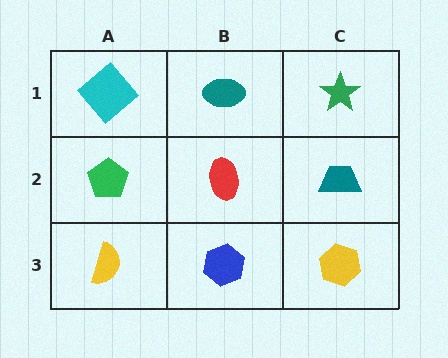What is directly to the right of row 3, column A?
A blue hexagon.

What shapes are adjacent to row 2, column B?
A teal ellipse (row 1, column B), a blue hexagon (row 3, column B), a green pentagon (row 2, column A), a teal trapezoid (row 2, column C).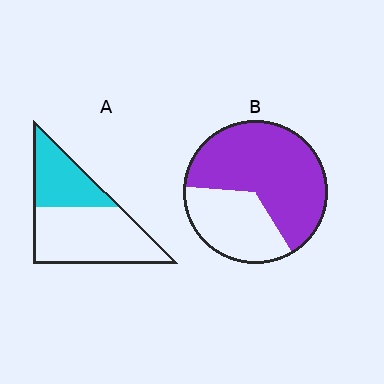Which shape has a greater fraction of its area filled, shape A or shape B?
Shape B.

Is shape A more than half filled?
No.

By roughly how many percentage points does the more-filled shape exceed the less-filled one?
By roughly 30 percentage points (B over A).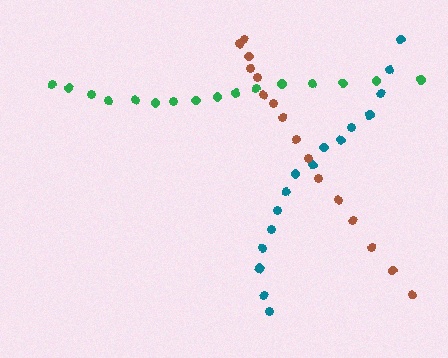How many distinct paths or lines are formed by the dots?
There are 3 distinct paths.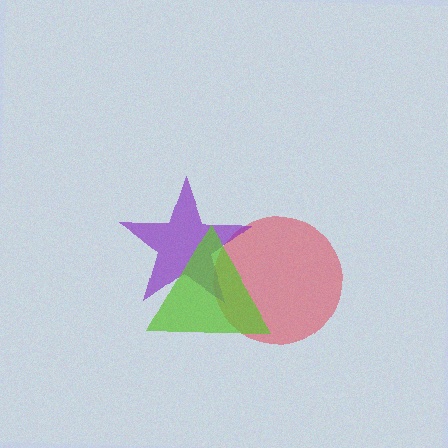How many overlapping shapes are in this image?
There are 3 overlapping shapes in the image.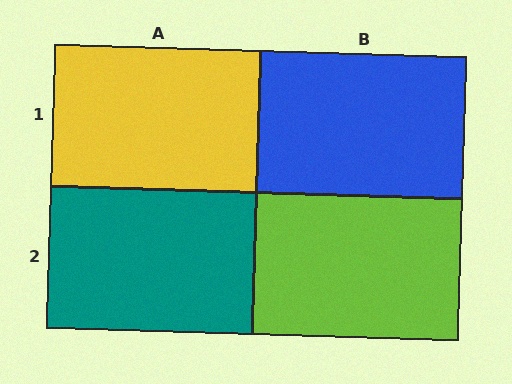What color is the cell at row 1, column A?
Yellow.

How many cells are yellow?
1 cell is yellow.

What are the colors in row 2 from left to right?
Teal, lime.